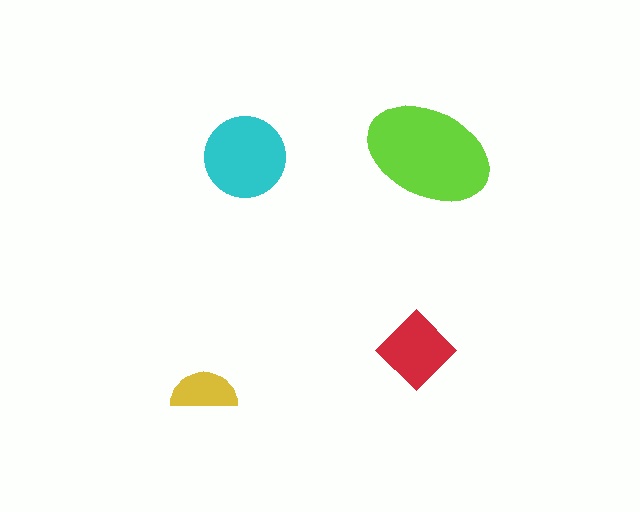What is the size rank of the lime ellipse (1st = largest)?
1st.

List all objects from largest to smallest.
The lime ellipse, the cyan circle, the red diamond, the yellow semicircle.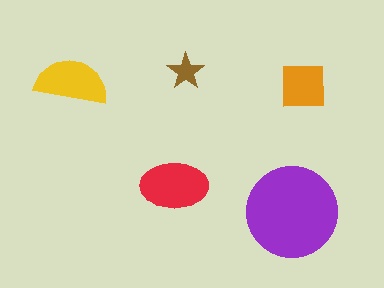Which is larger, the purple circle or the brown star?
The purple circle.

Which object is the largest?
The purple circle.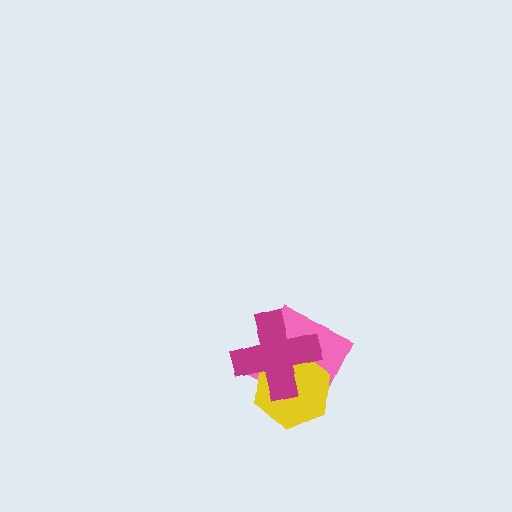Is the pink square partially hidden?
Yes, it is partially covered by another shape.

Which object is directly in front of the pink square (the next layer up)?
The yellow hexagon is directly in front of the pink square.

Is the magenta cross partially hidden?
No, no other shape covers it.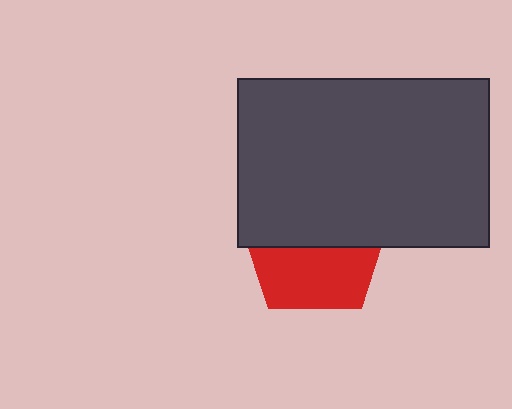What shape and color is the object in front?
The object in front is a dark gray rectangle.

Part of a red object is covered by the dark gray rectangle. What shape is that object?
It is a pentagon.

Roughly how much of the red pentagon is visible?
About half of it is visible (roughly 47%).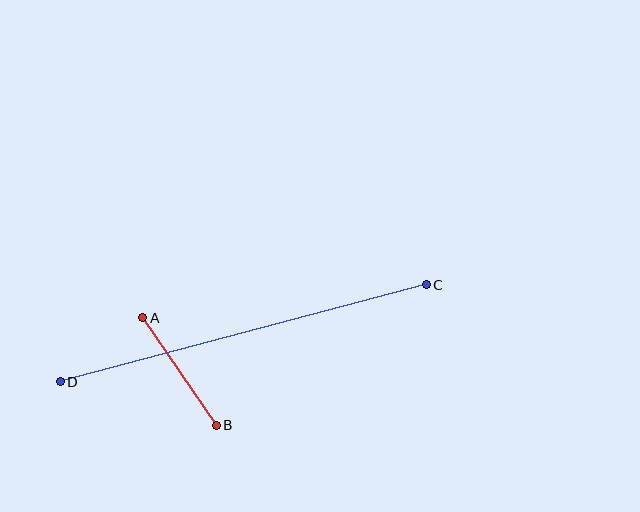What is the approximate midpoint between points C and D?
The midpoint is at approximately (243, 333) pixels.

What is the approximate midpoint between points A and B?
The midpoint is at approximately (179, 372) pixels.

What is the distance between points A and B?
The distance is approximately 130 pixels.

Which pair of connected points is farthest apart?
Points C and D are farthest apart.